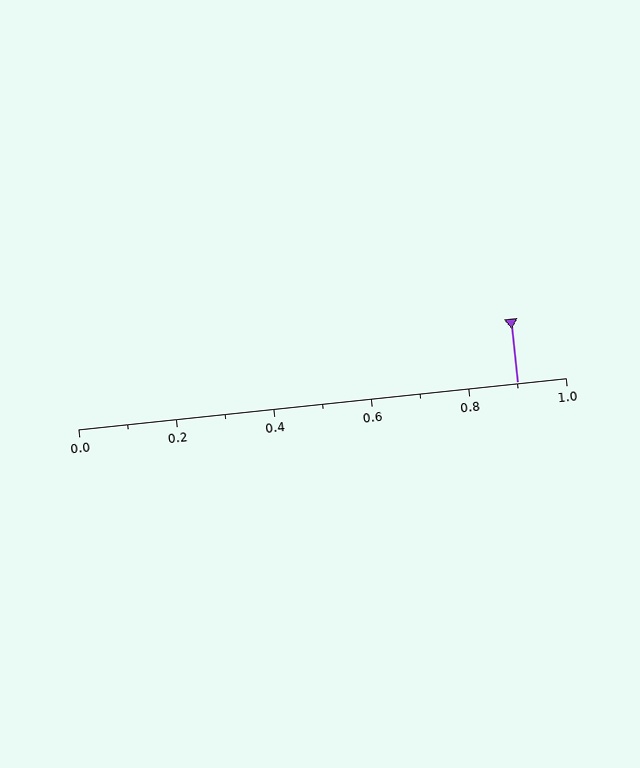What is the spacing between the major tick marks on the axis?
The major ticks are spaced 0.2 apart.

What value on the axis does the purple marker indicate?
The marker indicates approximately 0.9.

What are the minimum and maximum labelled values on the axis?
The axis runs from 0.0 to 1.0.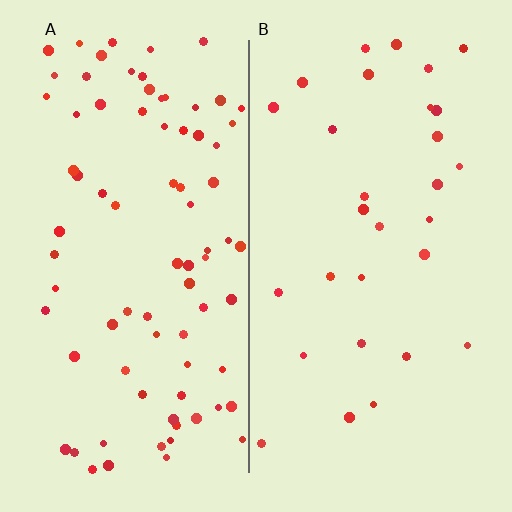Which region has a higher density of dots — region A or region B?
A (the left).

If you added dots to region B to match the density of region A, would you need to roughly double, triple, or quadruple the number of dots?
Approximately triple.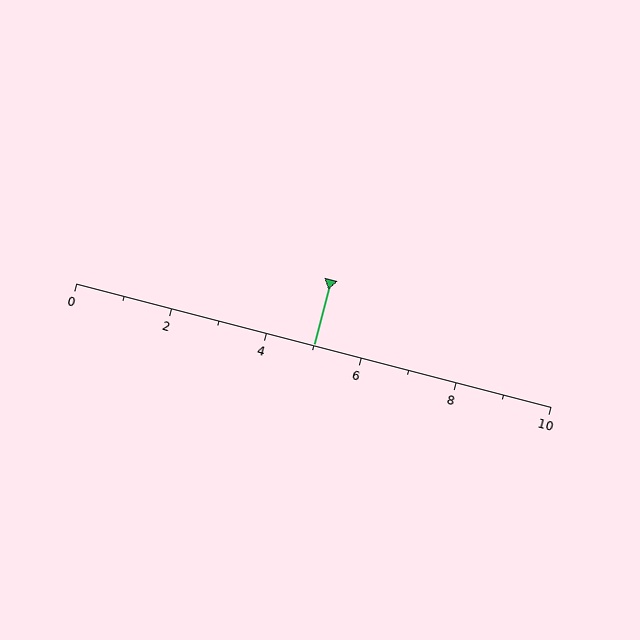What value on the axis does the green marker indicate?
The marker indicates approximately 5.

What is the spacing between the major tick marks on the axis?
The major ticks are spaced 2 apart.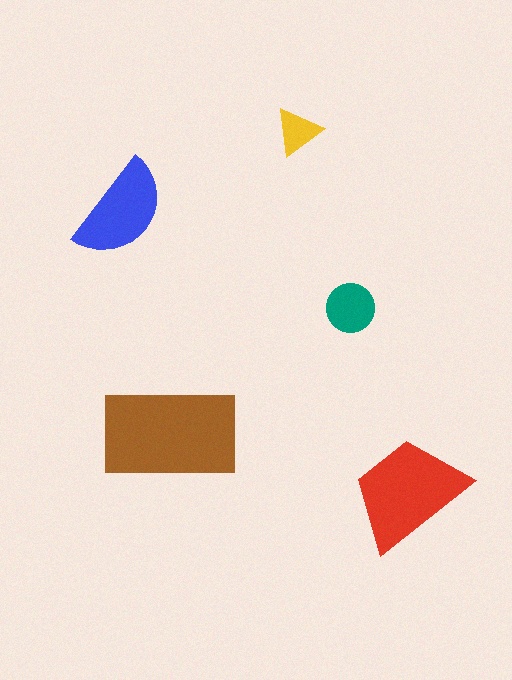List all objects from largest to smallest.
The brown rectangle, the red trapezoid, the blue semicircle, the teal circle, the yellow triangle.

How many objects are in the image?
There are 5 objects in the image.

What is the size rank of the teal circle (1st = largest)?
4th.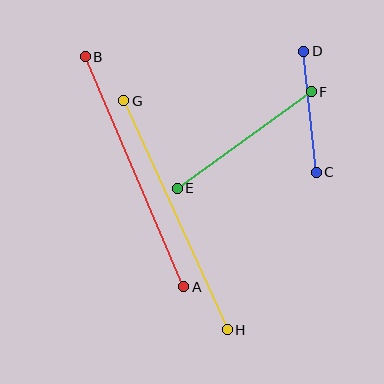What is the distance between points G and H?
The distance is approximately 251 pixels.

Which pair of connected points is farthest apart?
Points G and H are farthest apart.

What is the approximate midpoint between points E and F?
The midpoint is at approximately (244, 140) pixels.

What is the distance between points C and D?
The distance is approximately 122 pixels.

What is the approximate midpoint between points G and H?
The midpoint is at approximately (176, 215) pixels.